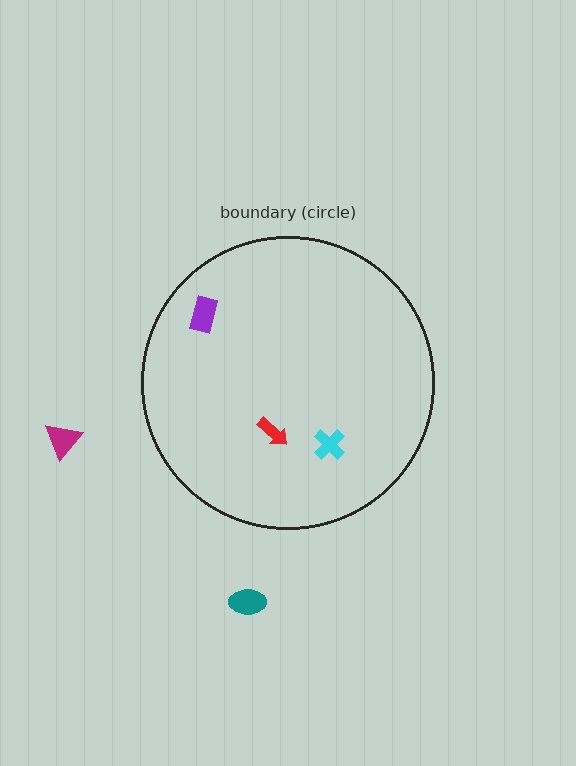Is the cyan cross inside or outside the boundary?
Inside.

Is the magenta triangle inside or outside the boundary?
Outside.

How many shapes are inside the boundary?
3 inside, 2 outside.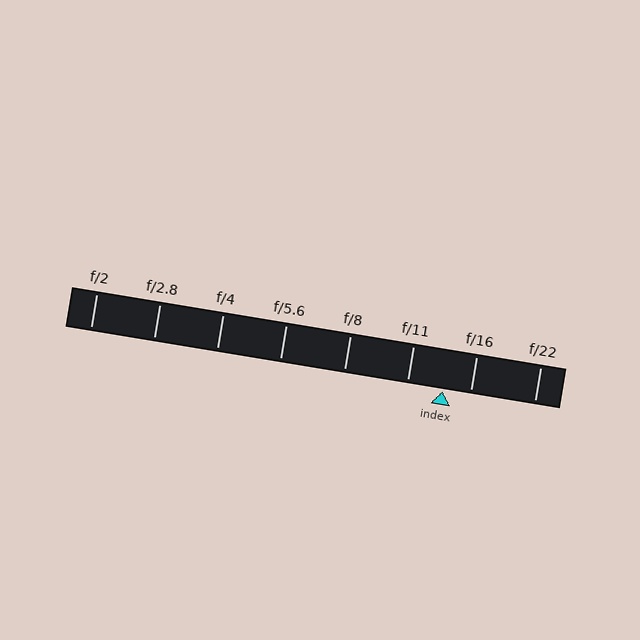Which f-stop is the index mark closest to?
The index mark is closest to f/16.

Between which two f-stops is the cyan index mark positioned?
The index mark is between f/11 and f/16.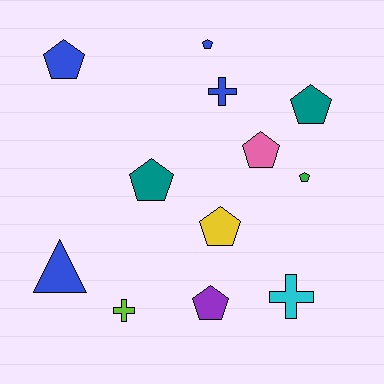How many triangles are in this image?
There is 1 triangle.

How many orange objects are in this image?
There are no orange objects.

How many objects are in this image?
There are 12 objects.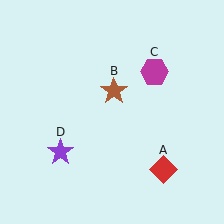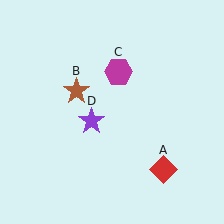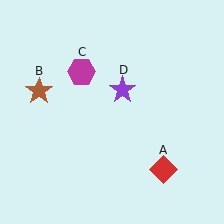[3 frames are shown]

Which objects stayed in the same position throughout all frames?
Red diamond (object A) remained stationary.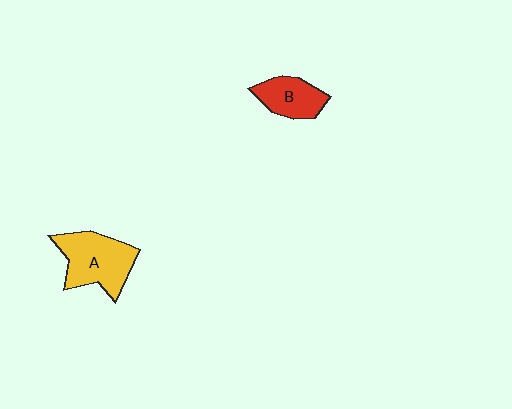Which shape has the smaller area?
Shape B (red).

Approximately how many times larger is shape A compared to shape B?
Approximately 1.6 times.